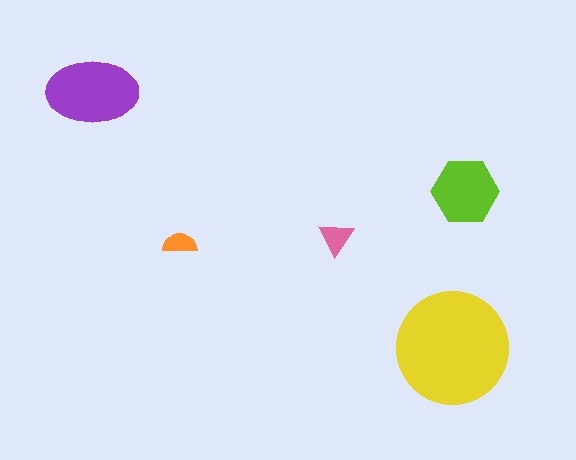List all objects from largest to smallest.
The yellow circle, the purple ellipse, the lime hexagon, the pink triangle, the orange semicircle.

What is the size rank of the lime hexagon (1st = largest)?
3rd.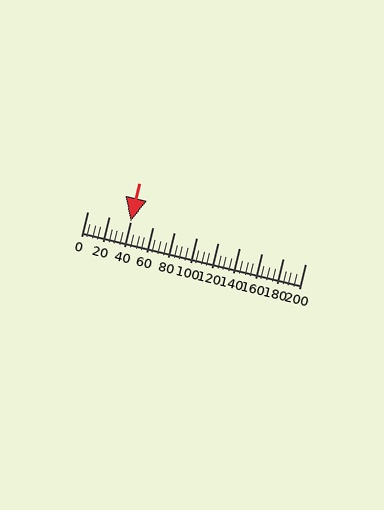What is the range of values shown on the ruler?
The ruler shows values from 0 to 200.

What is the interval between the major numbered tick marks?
The major tick marks are spaced 20 units apart.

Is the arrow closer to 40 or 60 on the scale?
The arrow is closer to 40.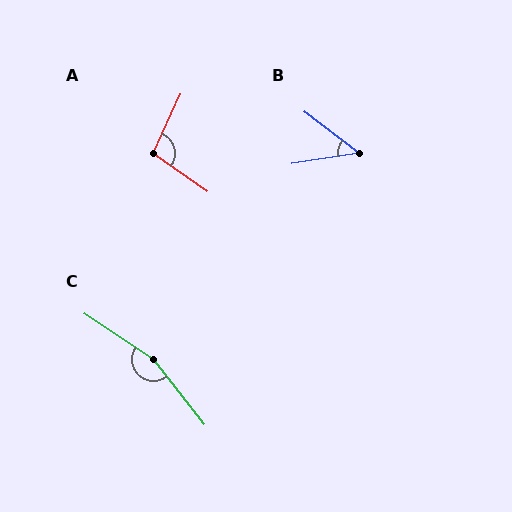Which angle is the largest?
C, at approximately 162 degrees.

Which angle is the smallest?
B, at approximately 47 degrees.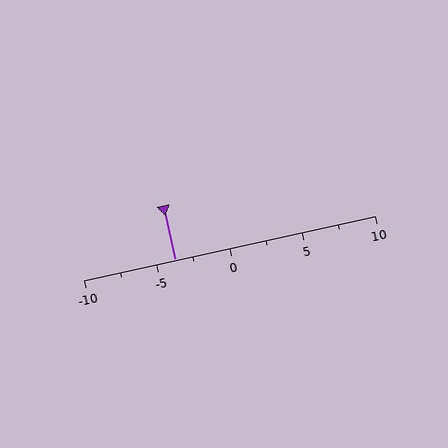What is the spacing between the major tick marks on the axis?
The major ticks are spaced 5 apart.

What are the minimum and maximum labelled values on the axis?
The axis runs from -10 to 10.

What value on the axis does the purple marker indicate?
The marker indicates approximately -3.8.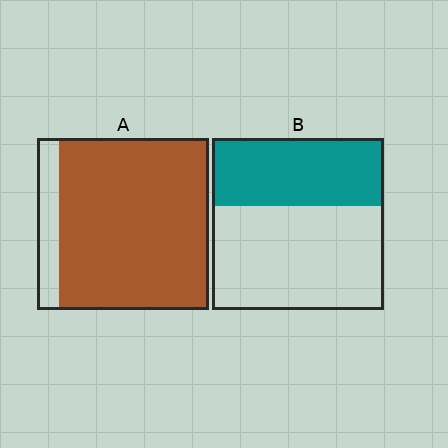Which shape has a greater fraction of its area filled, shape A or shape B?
Shape A.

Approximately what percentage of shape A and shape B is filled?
A is approximately 85% and B is approximately 40%.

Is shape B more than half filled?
No.